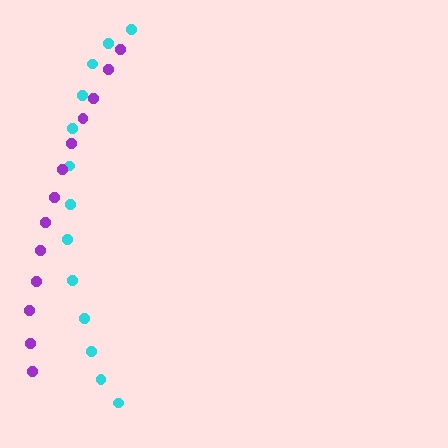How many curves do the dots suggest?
There are 2 distinct paths.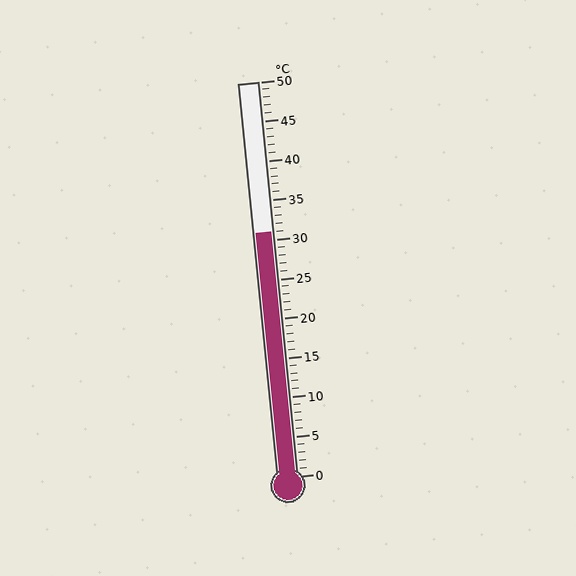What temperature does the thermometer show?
The thermometer shows approximately 31°C.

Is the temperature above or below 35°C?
The temperature is below 35°C.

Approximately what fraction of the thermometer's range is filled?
The thermometer is filled to approximately 60% of its range.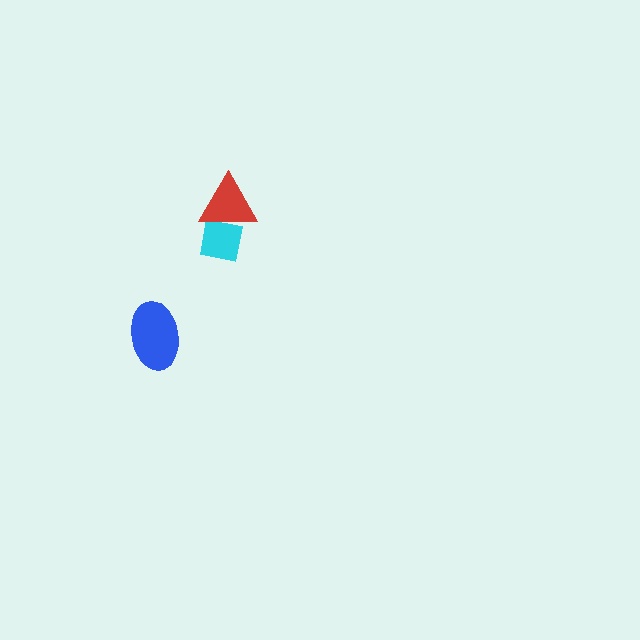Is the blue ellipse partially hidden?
No, no other shape covers it.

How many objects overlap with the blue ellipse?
0 objects overlap with the blue ellipse.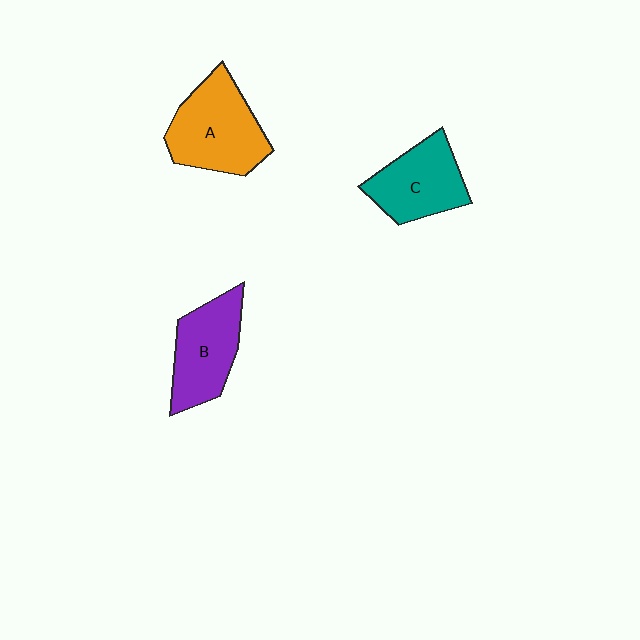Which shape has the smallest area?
Shape C (teal).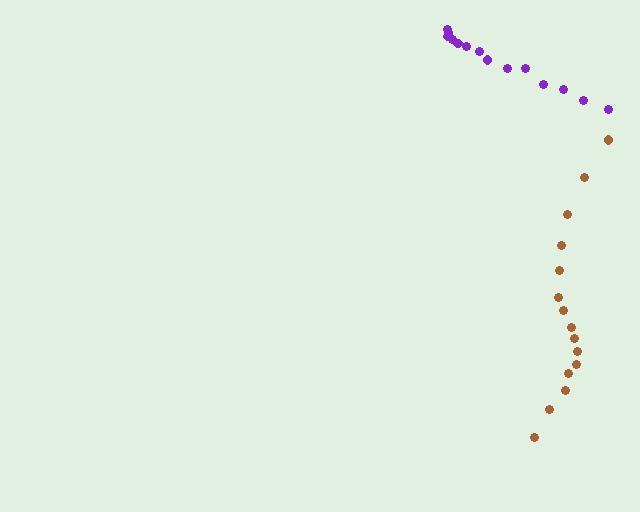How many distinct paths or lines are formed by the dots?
There are 2 distinct paths.